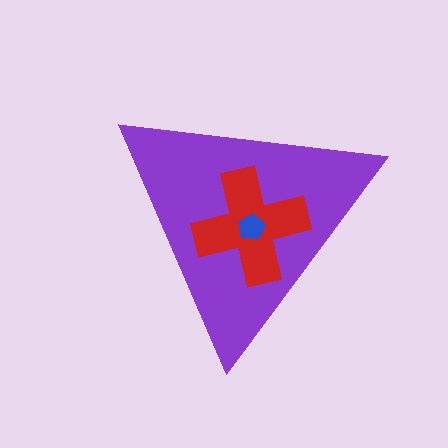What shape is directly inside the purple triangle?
The red cross.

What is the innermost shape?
The blue pentagon.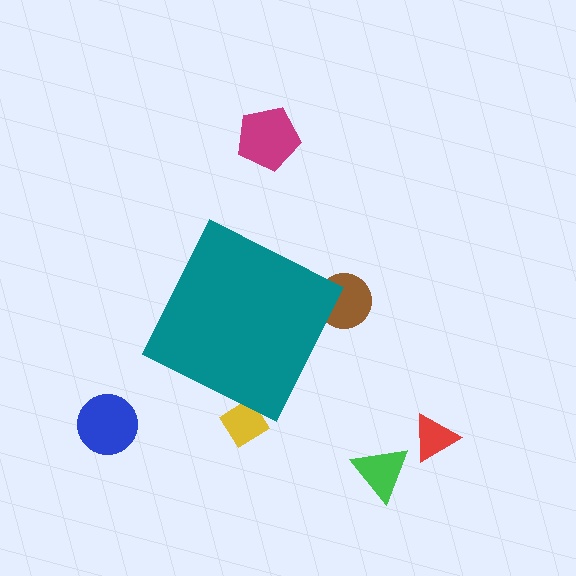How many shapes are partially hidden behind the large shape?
2 shapes are partially hidden.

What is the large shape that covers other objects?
A teal diamond.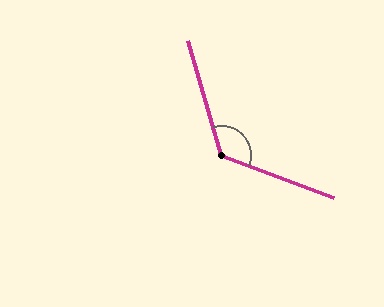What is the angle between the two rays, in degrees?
Approximately 127 degrees.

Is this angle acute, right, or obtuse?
It is obtuse.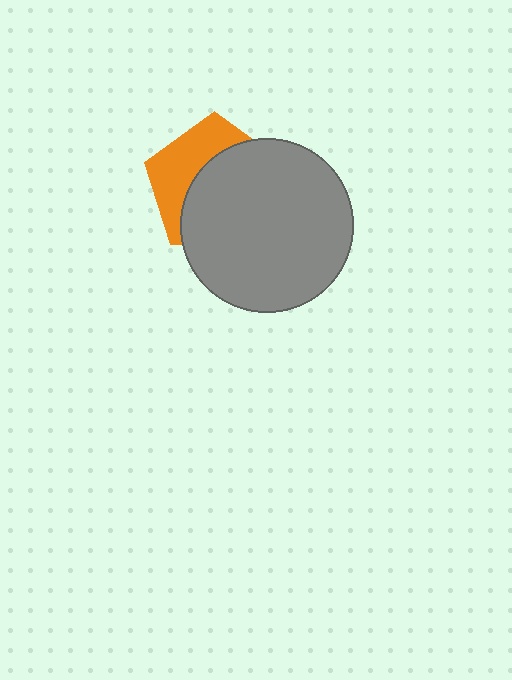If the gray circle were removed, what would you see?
You would see the complete orange pentagon.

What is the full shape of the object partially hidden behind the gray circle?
The partially hidden object is an orange pentagon.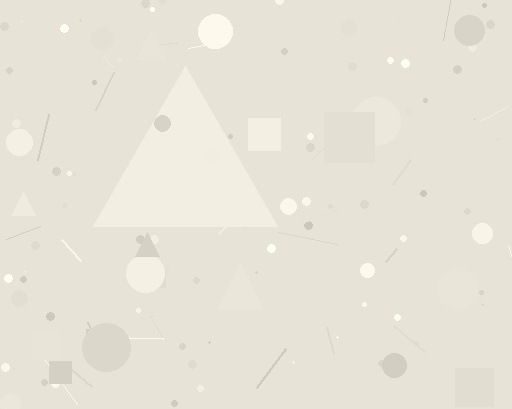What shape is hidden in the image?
A triangle is hidden in the image.